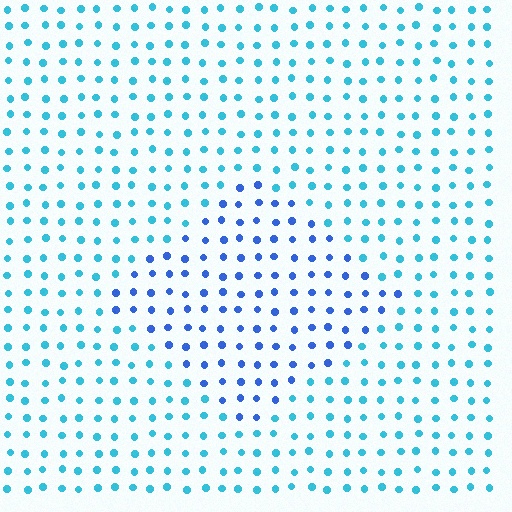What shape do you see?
I see a diamond.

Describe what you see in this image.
The image is filled with small cyan elements in a uniform arrangement. A diamond-shaped region is visible where the elements are tinted to a slightly different hue, forming a subtle color boundary.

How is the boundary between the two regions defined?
The boundary is defined purely by a slight shift in hue (about 34 degrees). Spacing, size, and orientation are identical on both sides.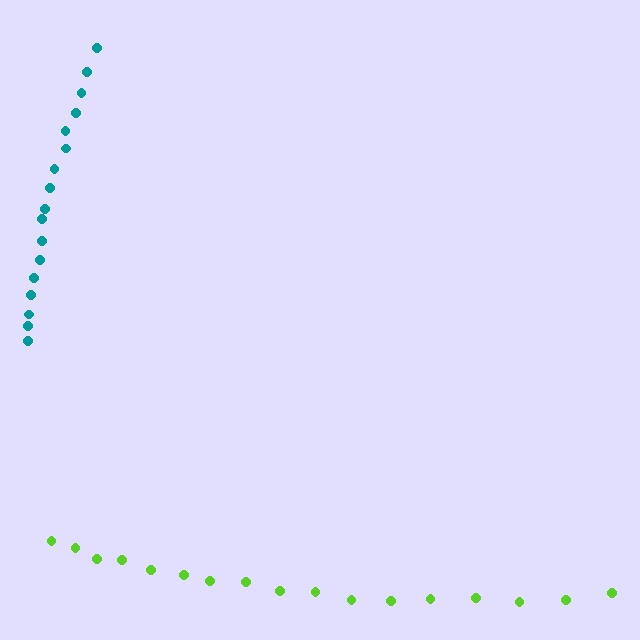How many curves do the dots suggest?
There are 2 distinct paths.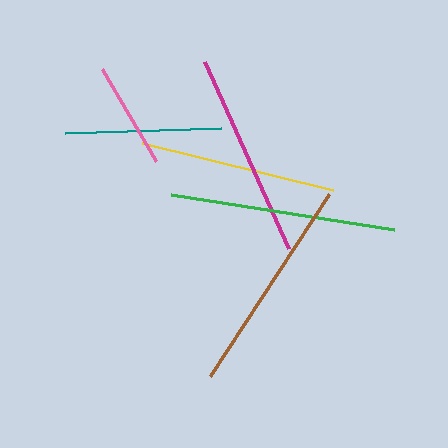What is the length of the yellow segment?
The yellow segment is approximately 197 pixels long.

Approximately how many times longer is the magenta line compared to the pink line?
The magenta line is approximately 1.9 times the length of the pink line.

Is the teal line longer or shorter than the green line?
The green line is longer than the teal line.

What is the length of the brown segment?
The brown segment is approximately 217 pixels long.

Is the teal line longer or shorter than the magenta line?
The magenta line is longer than the teal line.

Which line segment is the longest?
The green line is the longest at approximately 226 pixels.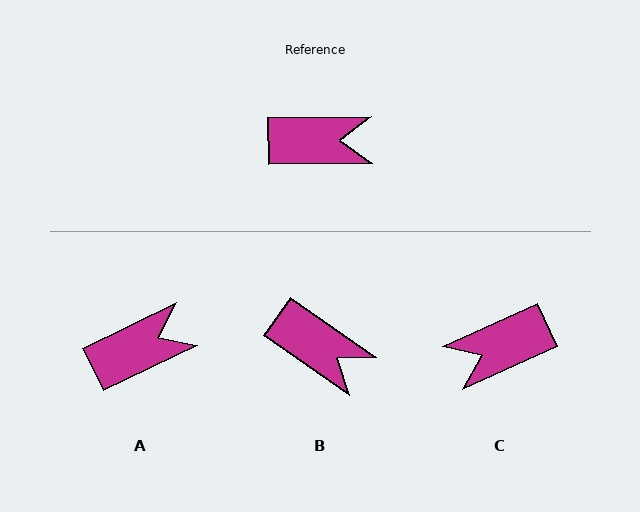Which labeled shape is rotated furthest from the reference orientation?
C, about 156 degrees away.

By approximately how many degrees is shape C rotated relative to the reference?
Approximately 156 degrees clockwise.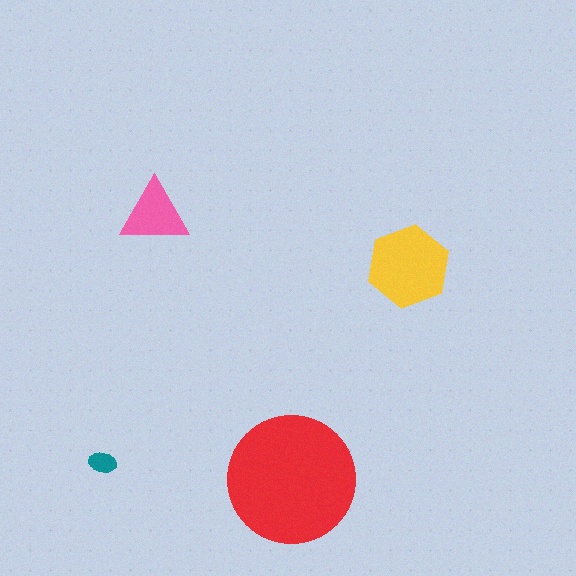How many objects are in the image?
There are 4 objects in the image.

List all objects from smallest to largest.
The teal ellipse, the pink triangle, the yellow hexagon, the red circle.